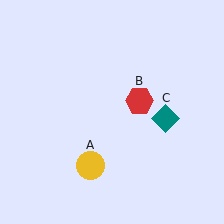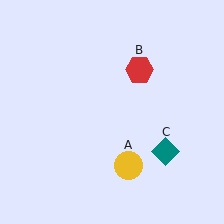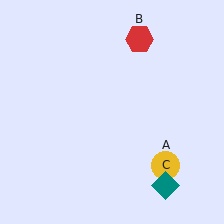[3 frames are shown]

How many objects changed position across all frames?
3 objects changed position: yellow circle (object A), red hexagon (object B), teal diamond (object C).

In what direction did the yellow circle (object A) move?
The yellow circle (object A) moved right.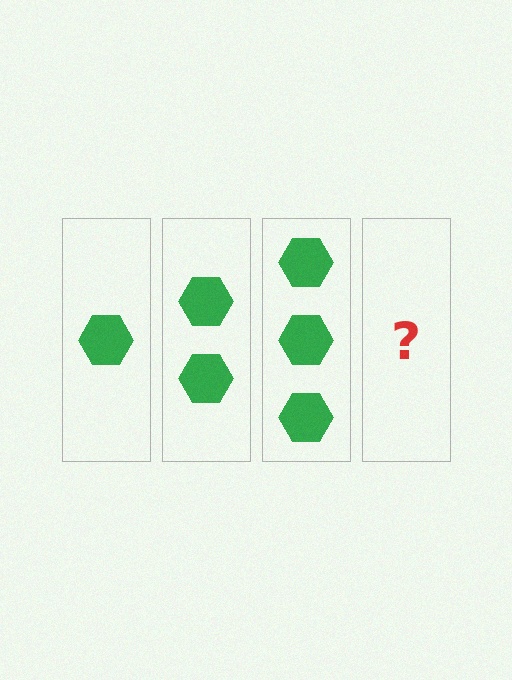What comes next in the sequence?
The next element should be 4 hexagons.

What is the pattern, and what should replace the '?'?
The pattern is that each step adds one more hexagon. The '?' should be 4 hexagons.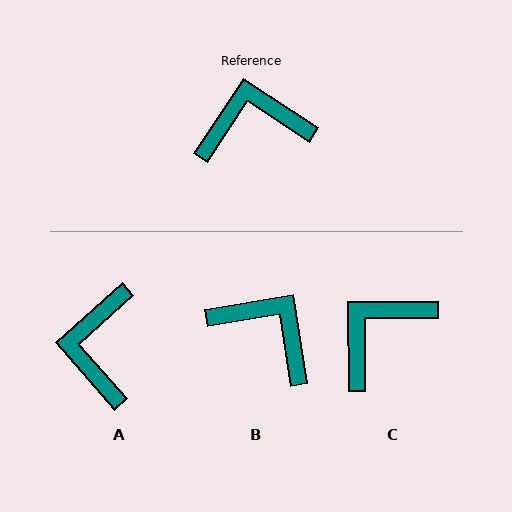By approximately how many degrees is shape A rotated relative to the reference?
Approximately 75 degrees counter-clockwise.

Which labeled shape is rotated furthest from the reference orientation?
A, about 75 degrees away.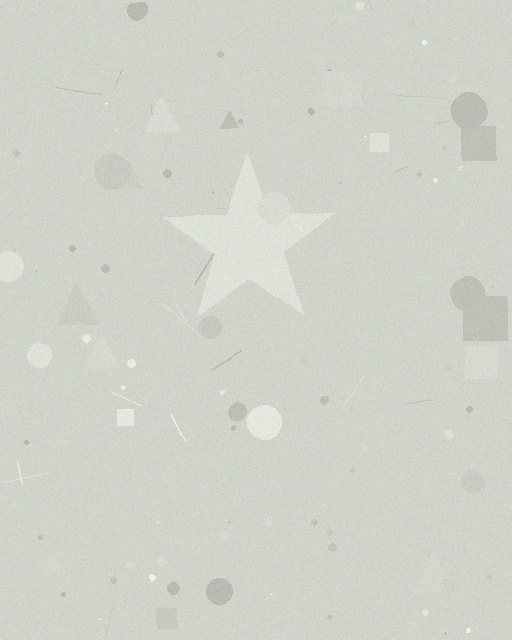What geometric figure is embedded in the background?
A star is embedded in the background.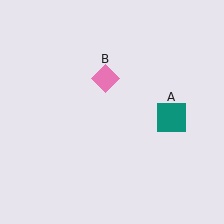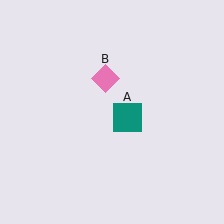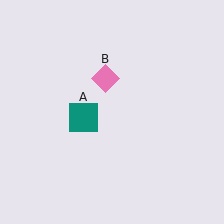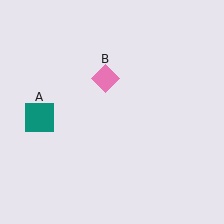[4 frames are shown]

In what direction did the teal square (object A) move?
The teal square (object A) moved left.